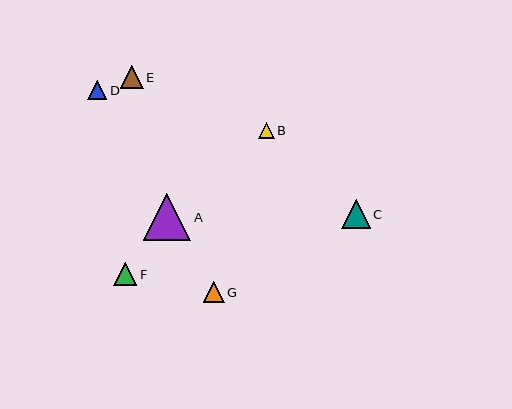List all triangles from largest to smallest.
From largest to smallest: A, C, F, E, G, D, B.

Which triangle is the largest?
Triangle A is the largest with a size of approximately 47 pixels.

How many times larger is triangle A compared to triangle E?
Triangle A is approximately 2.1 times the size of triangle E.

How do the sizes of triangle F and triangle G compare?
Triangle F and triangle G are approximately the same size.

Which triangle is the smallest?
Triangle B is the smallest with a size of approximately 15 pixels.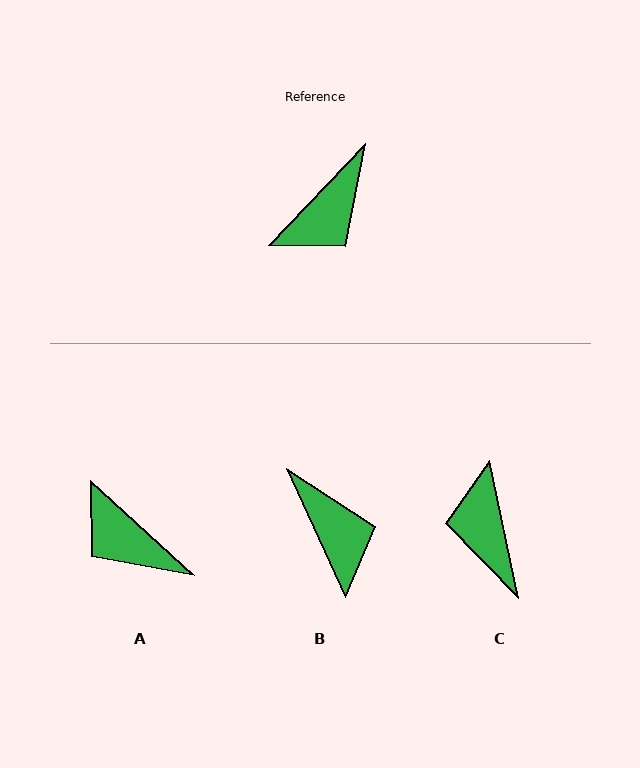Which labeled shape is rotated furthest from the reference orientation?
C, about 125 degrees away.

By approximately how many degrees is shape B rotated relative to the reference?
Approximately 68 degrees counter-clockwise.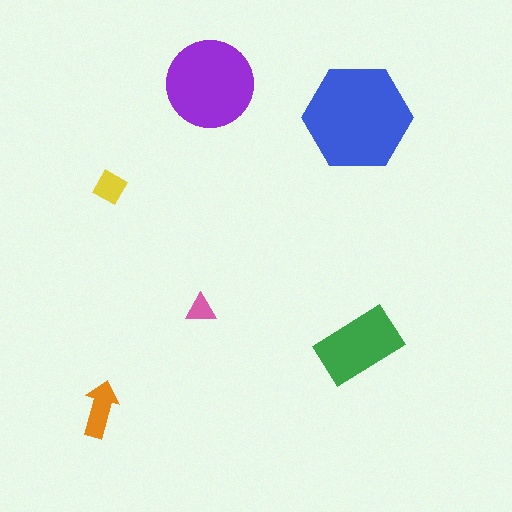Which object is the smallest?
The pink triangle.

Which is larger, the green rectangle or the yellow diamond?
The green rectangle.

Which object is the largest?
The blue hexagon.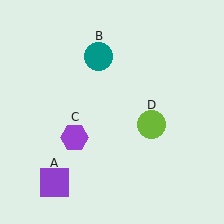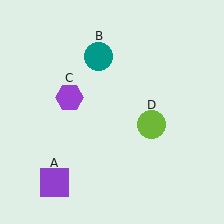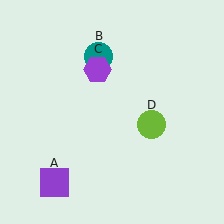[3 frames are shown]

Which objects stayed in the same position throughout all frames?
Purple square (object A) and teal circle (object B) and lime circle (object D) remained stationary.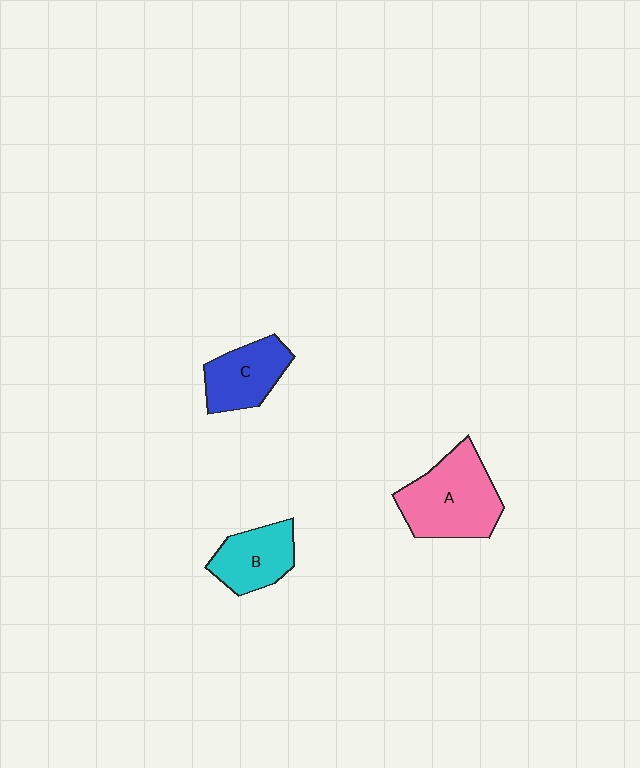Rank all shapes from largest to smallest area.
From largest to smallest: A (pink), C (blue), B (cyan).